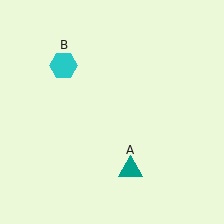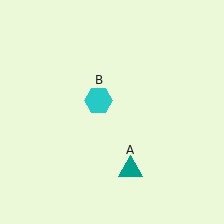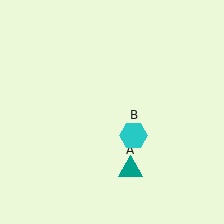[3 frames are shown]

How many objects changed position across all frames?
1 object changed position: cyan hexagon (object B).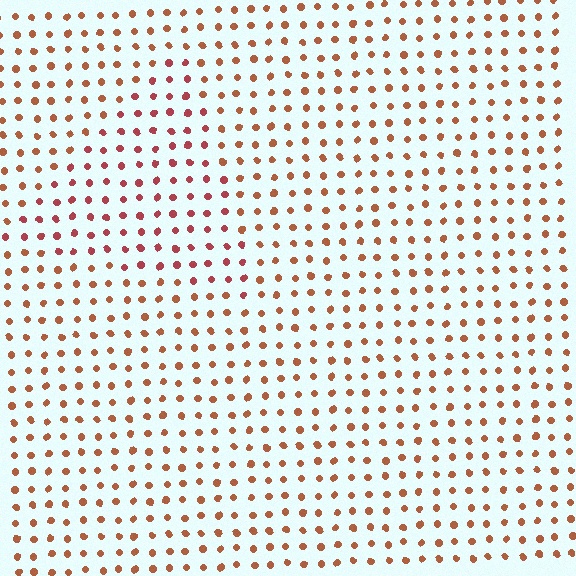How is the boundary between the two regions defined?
The boundary is defined purely by a slight shift in hue (about 25 degrees). Spacing, size, and orientation are identical on both sides.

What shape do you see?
I see a triangle.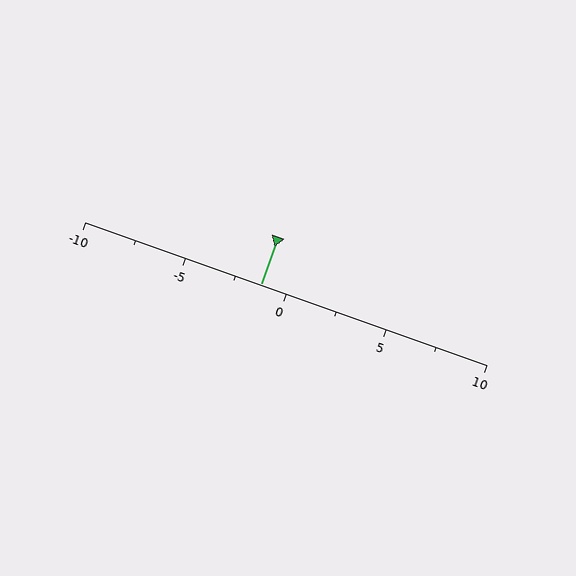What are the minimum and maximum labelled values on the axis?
The axis runs from -10 to 10.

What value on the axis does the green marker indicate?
The marker indicates approximately -1.2.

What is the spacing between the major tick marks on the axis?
The major ticks are spaced 5 apart.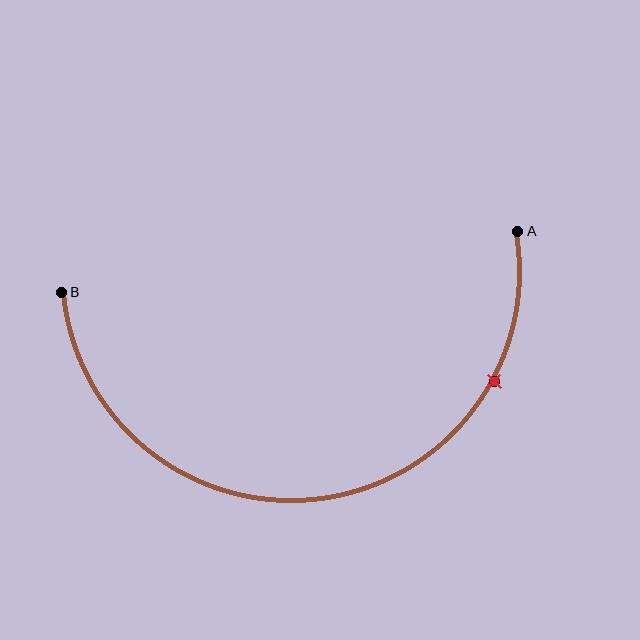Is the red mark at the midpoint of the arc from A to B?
No. The red mark lies on the arc but is closer to endpoint A. The arc midpoint would be at the point on the curve equidistant along the arc from both A and B.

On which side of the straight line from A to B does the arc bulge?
The arc bulges below the straight line connecting A and B.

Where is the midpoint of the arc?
The arc midpoint is the point on the curve farthest from the straight line joining A and B. It sits below that line.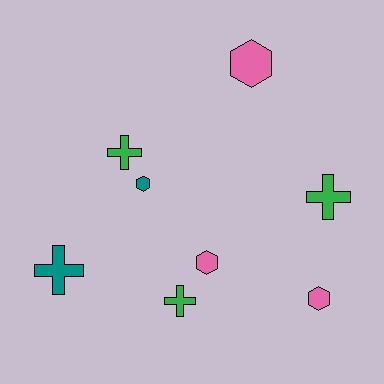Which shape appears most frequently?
Hexagon, with 4 objects.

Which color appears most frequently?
Green, with 3 objects.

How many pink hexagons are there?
There are 3 pink hexagons.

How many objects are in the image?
There are 8 objects.